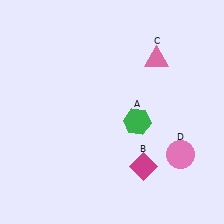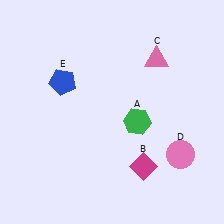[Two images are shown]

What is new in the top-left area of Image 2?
A blue pentagon (E) was added in the top-left area of Image 2.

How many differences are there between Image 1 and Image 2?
There is 1 difference between the two images.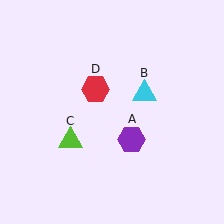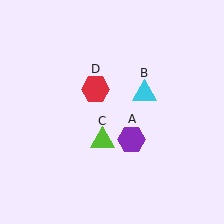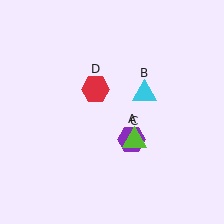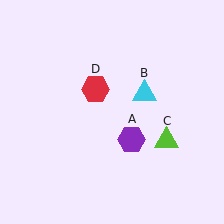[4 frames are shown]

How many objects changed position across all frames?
1 object changed position: lime triangle (object C).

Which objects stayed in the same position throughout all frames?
Purple hexagon (object A) and cyan triangle (object B) and red hexagon (object D) remained stationary.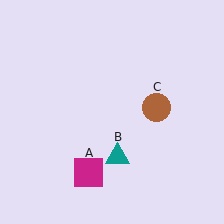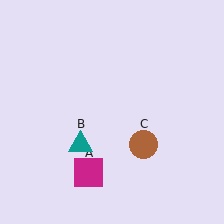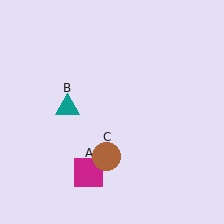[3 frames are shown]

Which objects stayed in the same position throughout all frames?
Magenta square (object A) remained stationary.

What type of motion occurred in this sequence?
The teal triangle (object B), brown circle (object C) rotated clockwise around the center of the scene.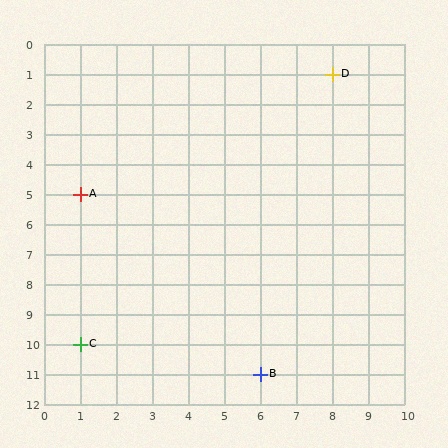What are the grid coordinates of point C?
Point C is at grid coordinates (1, 10).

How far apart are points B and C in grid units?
Points B and C are 5 columns and 1 row apart (about 5.1 grid units diagonally).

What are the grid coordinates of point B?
Point B is at grid coordinates (6, 11).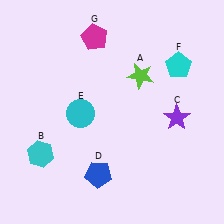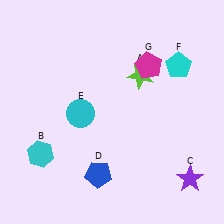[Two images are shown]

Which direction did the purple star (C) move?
The purple star (C) moved down.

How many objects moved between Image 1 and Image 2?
2 objects moved between the two images.